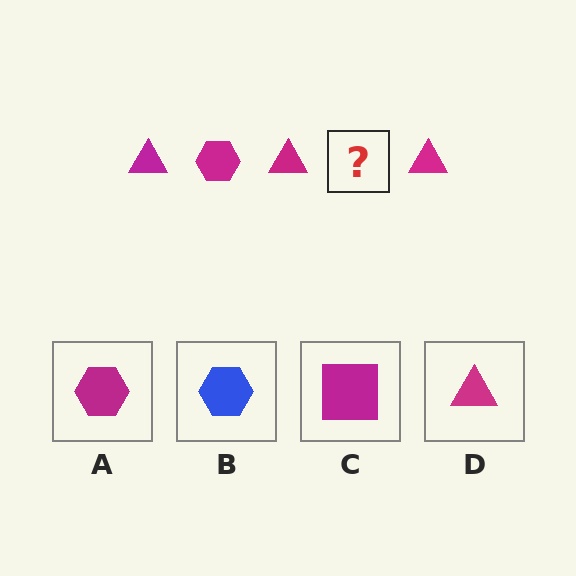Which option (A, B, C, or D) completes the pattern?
A.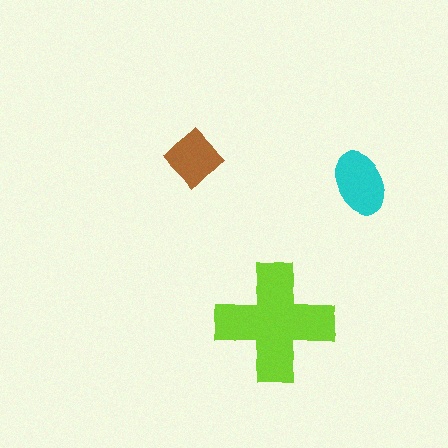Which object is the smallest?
The brown diamond.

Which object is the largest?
The lime cross.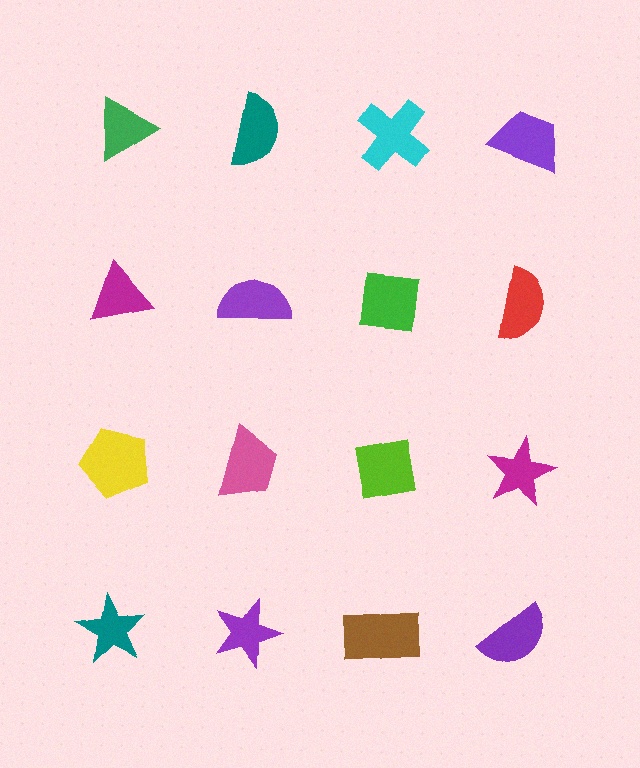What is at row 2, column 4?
A red semicircle.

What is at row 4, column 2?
A purple star.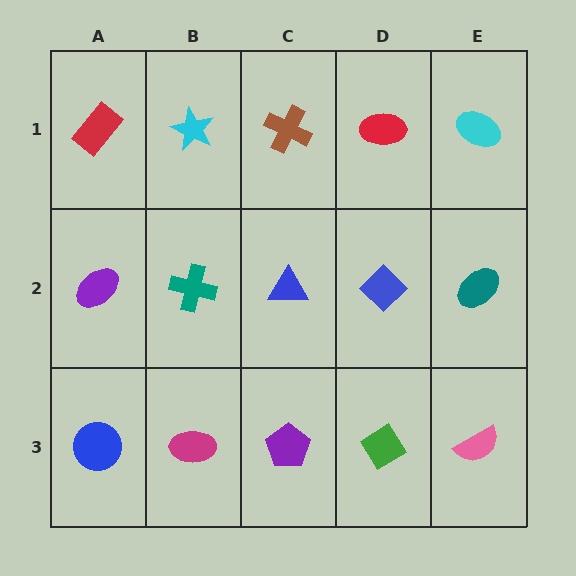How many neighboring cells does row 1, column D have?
3.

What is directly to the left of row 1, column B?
A red rectangle.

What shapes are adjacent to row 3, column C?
A blue triangle (row 2, column C), a magenta ellipse (row 3, column B), a green diamond (row 3, column D).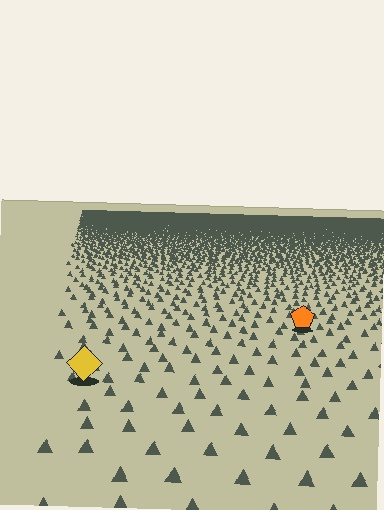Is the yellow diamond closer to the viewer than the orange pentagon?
Yes. The yellow diamond is closer — you can tell from the texture gradient: the ground texture is coarser near it.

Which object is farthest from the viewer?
The orange pentagon is farthest from the viewer. It appears smaller and the ground texture around it is denser.